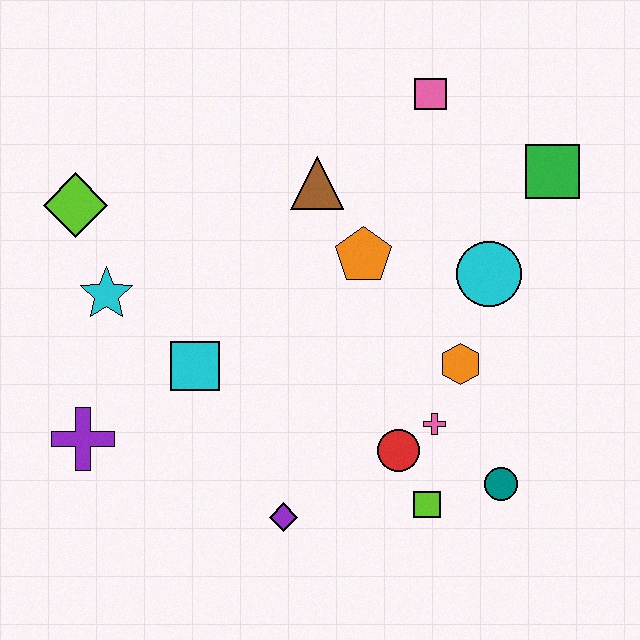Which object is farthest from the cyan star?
The green square is farthest from the cyan star.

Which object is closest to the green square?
The cyan circle is closest to the green square.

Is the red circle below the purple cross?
Yes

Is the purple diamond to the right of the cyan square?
Yes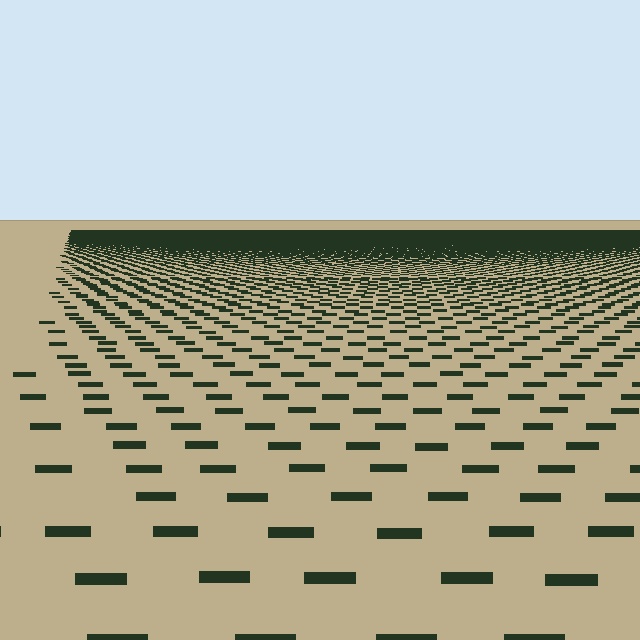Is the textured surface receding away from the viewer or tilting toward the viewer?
The surface is receding away from the viewer. Texture elements get smaller and denser toward the top.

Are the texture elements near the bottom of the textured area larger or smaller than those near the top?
Larger. Near the bottom, elements are closer to the viewer and appear at a bigger on-screen size.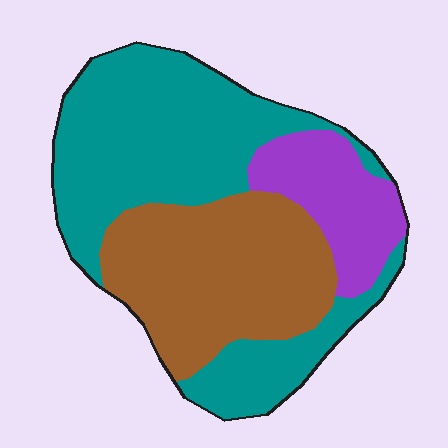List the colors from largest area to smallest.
From largest to smallest: teal, brown, purple.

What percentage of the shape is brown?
Brown covers roughly 35% of the shape.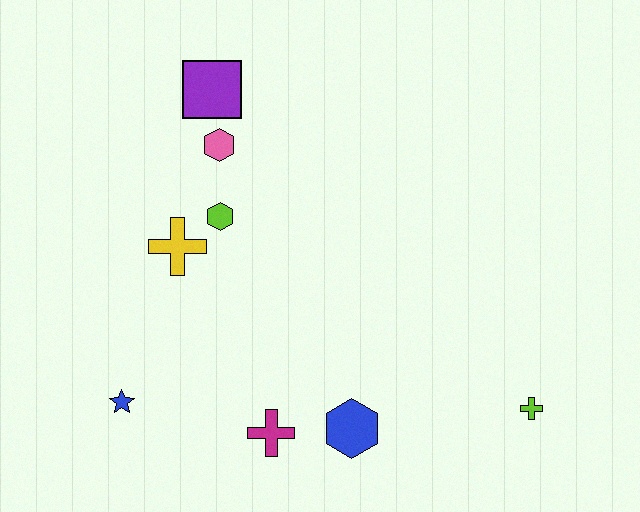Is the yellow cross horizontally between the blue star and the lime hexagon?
Yes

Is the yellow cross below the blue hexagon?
No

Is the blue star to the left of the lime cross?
Yes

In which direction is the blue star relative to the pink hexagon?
The blue star is below the pink hexagon.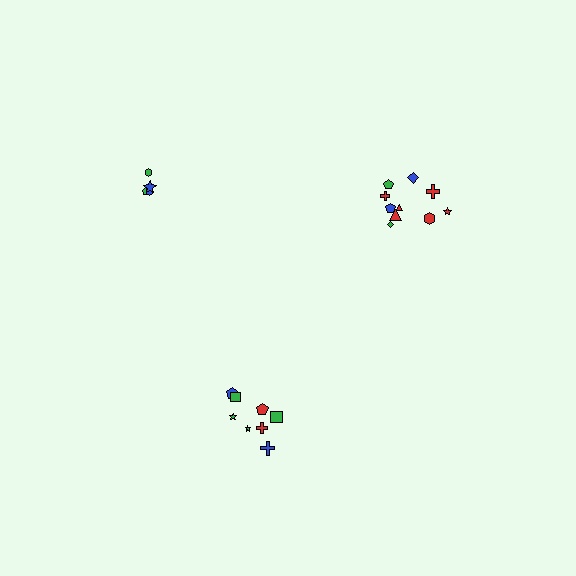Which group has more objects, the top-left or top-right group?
The top-right group.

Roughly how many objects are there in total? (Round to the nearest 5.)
Roughly 20 objects in total.